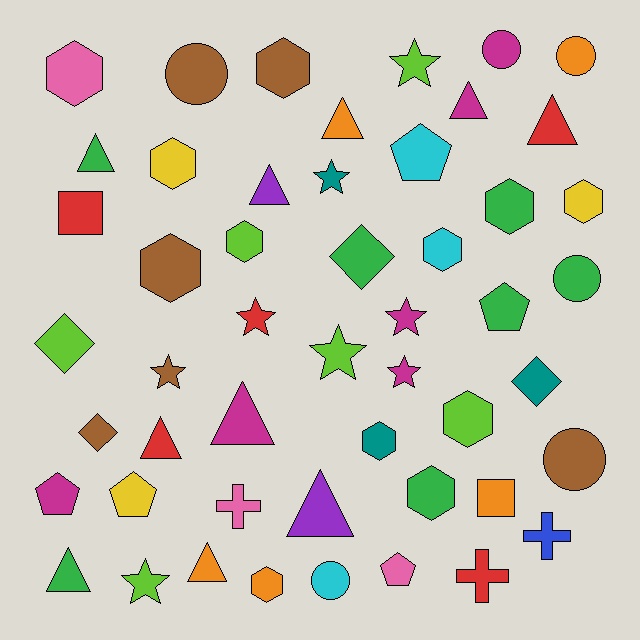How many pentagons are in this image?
There are 5 pentagons.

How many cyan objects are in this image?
There are 3 cyan objects.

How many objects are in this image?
There are 50 objects.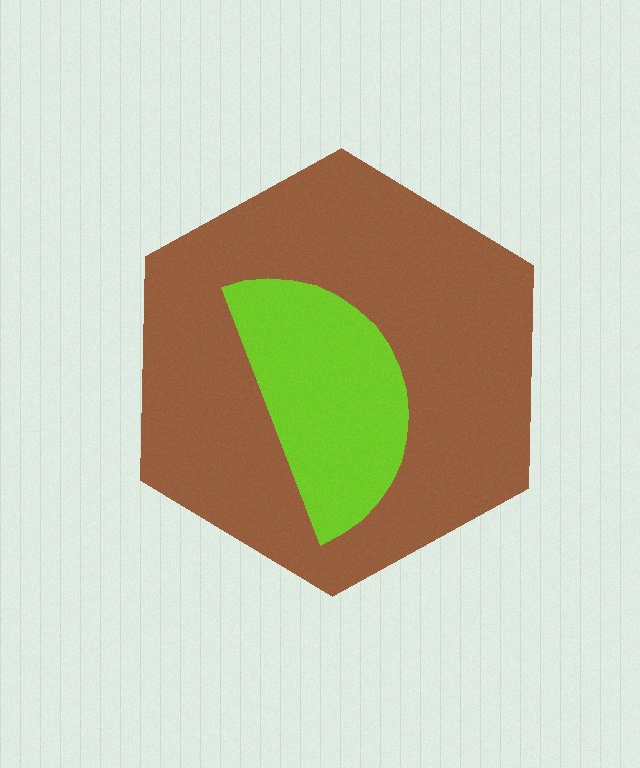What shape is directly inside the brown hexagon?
The lime semicircle.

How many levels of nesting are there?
2.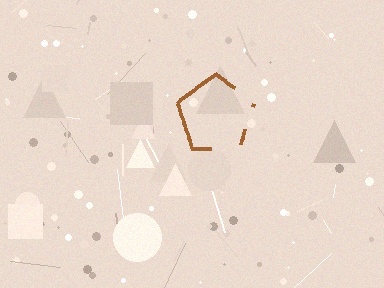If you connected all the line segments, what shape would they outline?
They would outline a pentagon.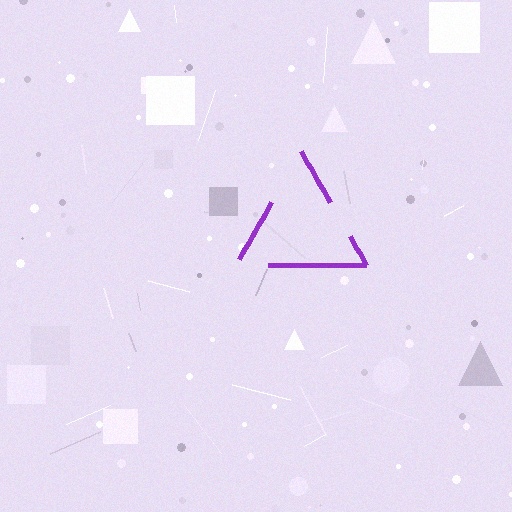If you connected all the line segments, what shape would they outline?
They would outline a triangle.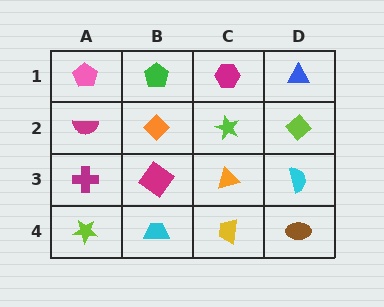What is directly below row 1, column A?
A magenta semicircle.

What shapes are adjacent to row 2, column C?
A magenta hexagon (row 1, column C), an orange triangle (row 3, column C), an orange diamond (row 2, column B), a lime diamond (row 2, column D).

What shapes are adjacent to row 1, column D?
A lime diamond (row 2, column D), a magenta hexagon (row 1, column C).